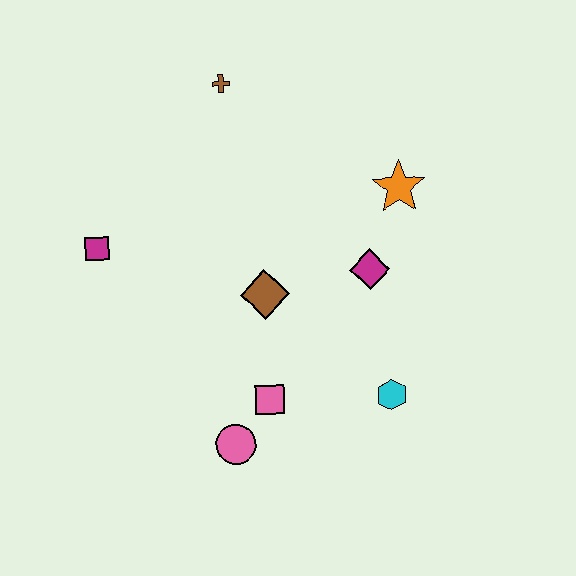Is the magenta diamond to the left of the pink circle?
No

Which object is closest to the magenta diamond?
The orange star is closest to the magenta diamond.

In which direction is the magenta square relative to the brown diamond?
The magenta square is to the left of the brown diamond.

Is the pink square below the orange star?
Yes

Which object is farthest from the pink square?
The brown cross is farthest from the pink square.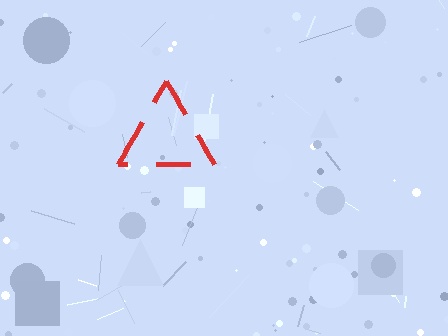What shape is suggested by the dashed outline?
The dashed outline suggests a triangle.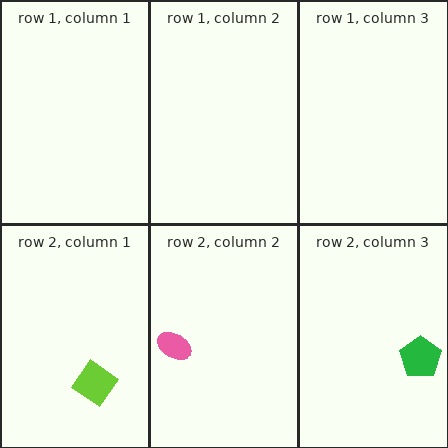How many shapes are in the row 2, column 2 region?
1.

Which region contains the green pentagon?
The row 2, column 3 region.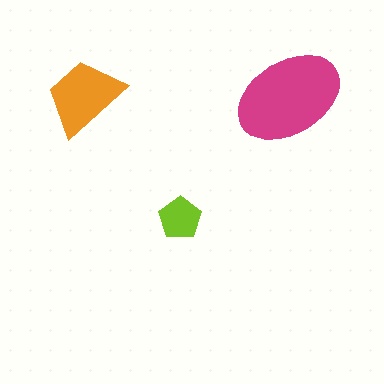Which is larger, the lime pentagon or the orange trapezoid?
The orange trapezoid.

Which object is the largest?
The magenta ellipse.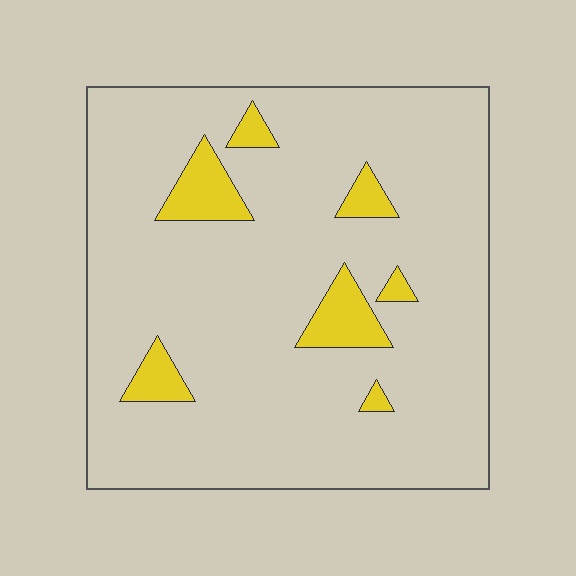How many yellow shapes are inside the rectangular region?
7.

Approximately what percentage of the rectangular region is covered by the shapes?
Approximately 10%.